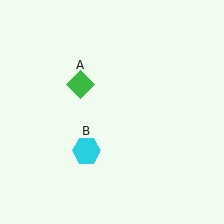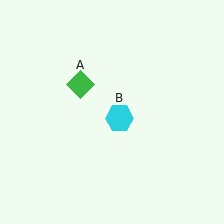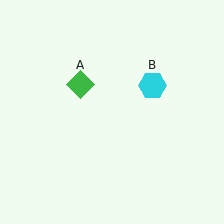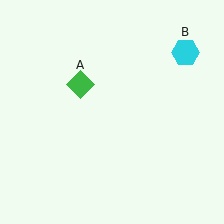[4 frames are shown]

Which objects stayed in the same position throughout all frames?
Green diamond (object A) remained stationary.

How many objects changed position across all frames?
1 object changed position: cyan hexagon (object B).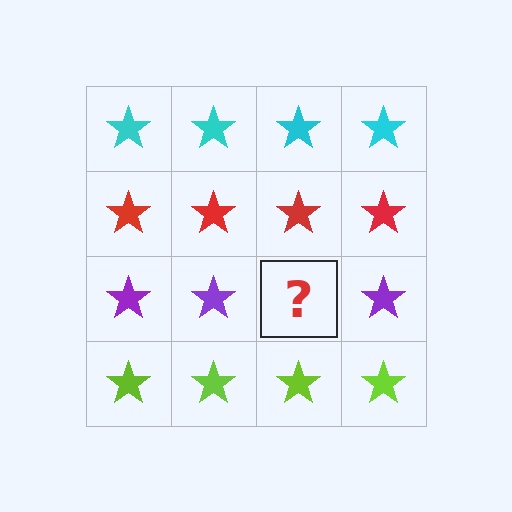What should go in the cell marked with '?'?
The missing cell should contain a purple star.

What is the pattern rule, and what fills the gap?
The rule is that each row has a consistent color. The gap should be filled with a purple star.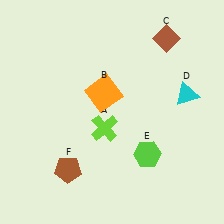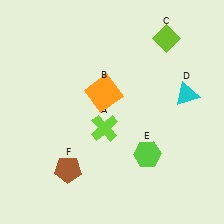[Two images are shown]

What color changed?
The diamond (C) changed from brown in Image 1 to lime in Image 2.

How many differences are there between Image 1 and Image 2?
There is 1 difference between the two images.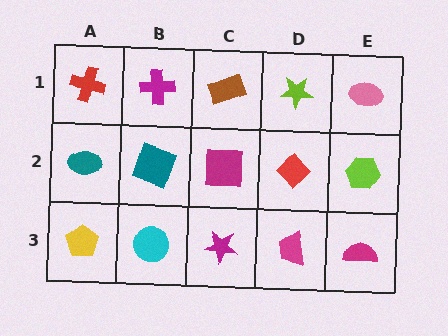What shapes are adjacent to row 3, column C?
A magenta square (row 2, column C), a cyan circle (row 3, column B), a magenta trapezoid (row 3, column D).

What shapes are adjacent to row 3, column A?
A teal ellipse (row 2, column A), a cyan circle (row 3, column B).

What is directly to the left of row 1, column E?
A lime star.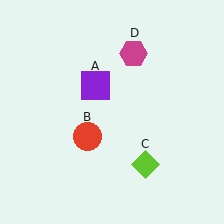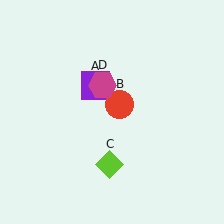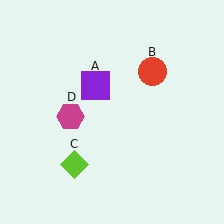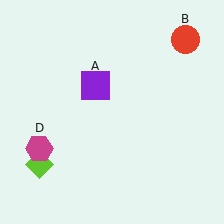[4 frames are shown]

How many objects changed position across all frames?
3 objects changed position: red circle (object B), lime diamond (object C), magenta hexagon (object D).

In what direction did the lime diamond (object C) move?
The lime diamond (object C) moved left.